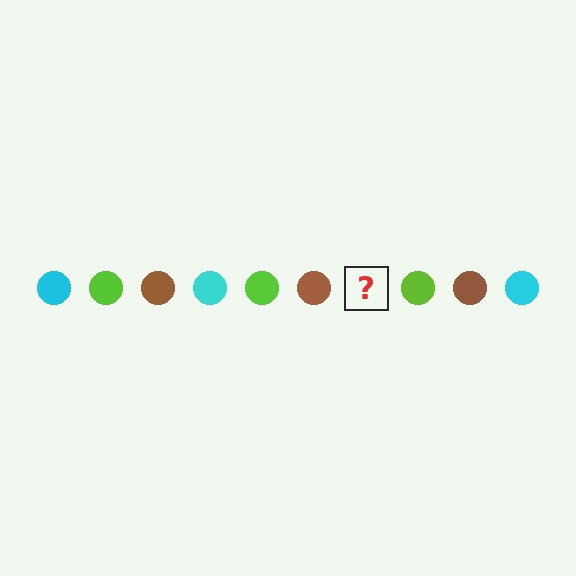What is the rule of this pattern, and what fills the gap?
The rule is that the pattern cycles through cyan, lime, brown circles. The gap should be filled with a cyan circle.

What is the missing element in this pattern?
The missing element is a cyan circle.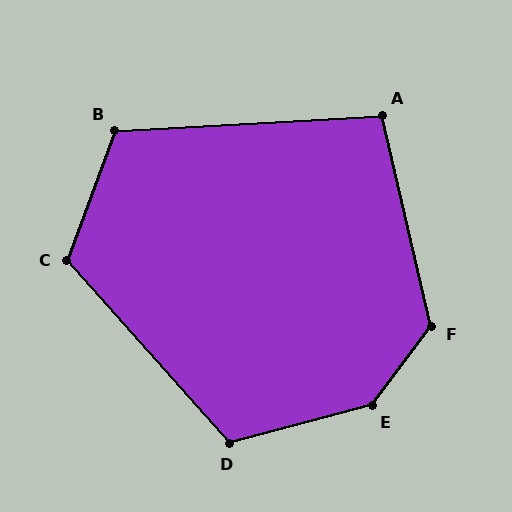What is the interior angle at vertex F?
Approximately 130 degrees (obtuse).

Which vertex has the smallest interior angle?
A, at approximately 100 degrees.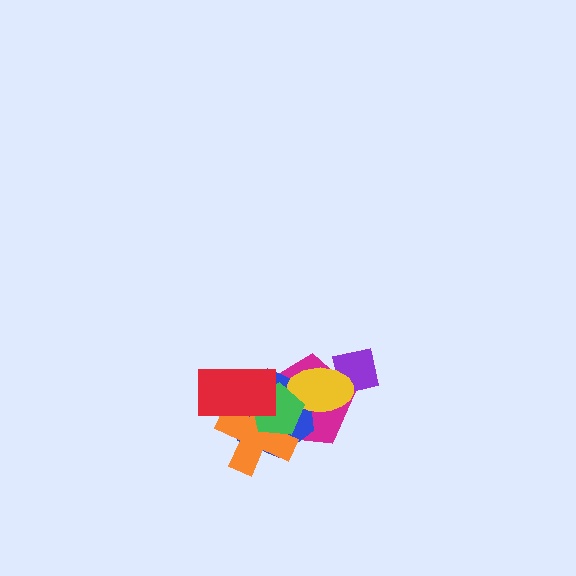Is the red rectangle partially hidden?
No, no other shape covers it.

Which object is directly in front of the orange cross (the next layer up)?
The green pentagon is directly in front of the orange cross.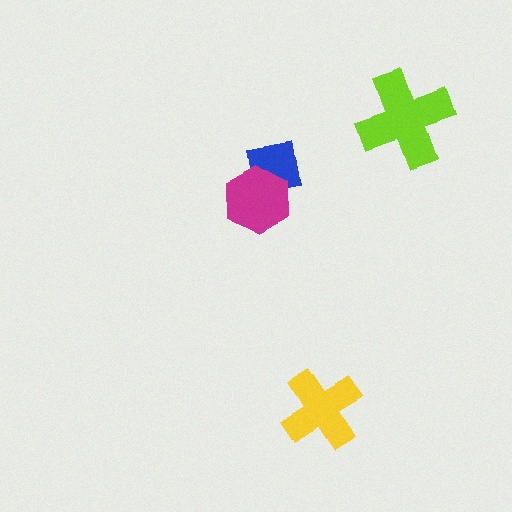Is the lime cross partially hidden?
No, no other shape covers it.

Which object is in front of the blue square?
The magenta hexagon is in front of the blue square.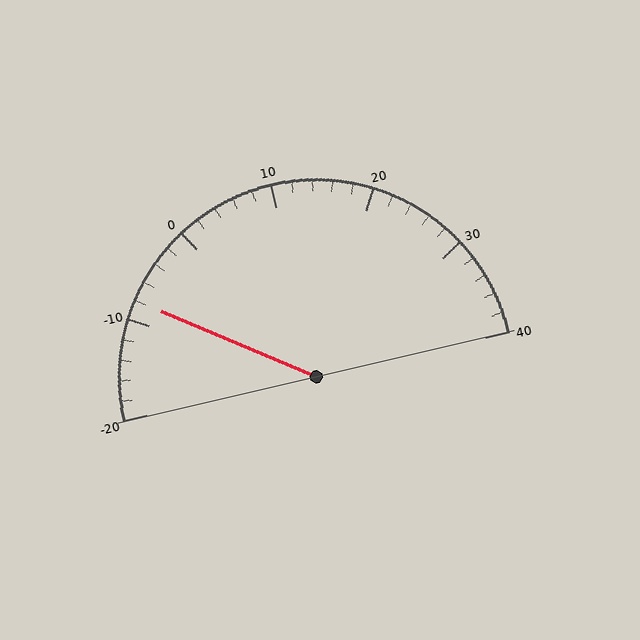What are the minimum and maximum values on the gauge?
The gauge ranges from -20 to 40.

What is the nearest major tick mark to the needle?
The nearest major tick mark is -10.